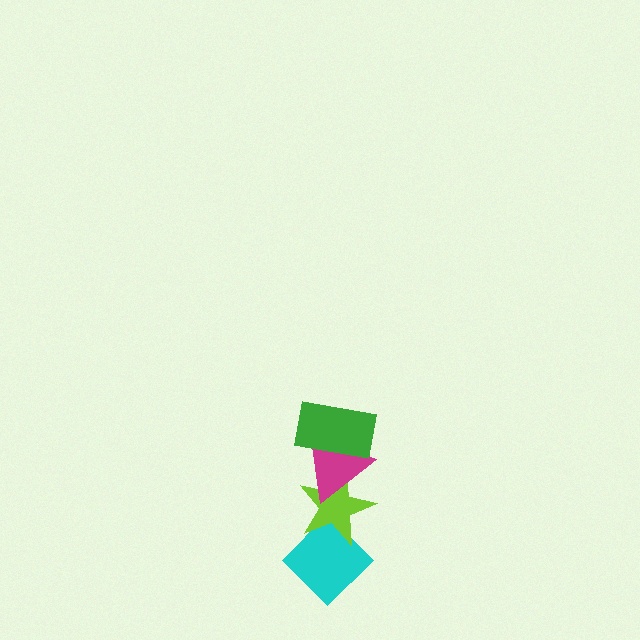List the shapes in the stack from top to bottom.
From top to bottom: the green rectangle, the magenta triangle, the lime star, the cyan diamond.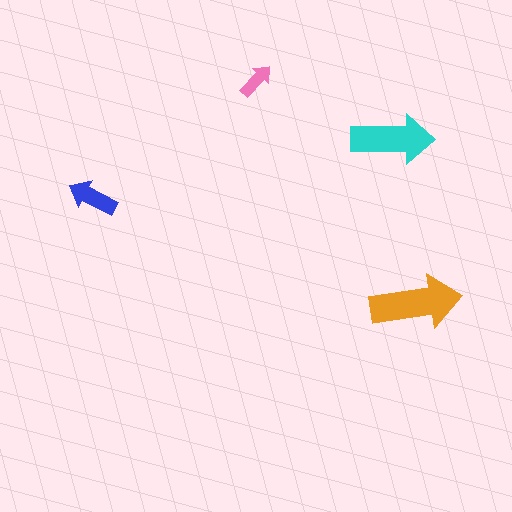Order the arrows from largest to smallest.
the orange one, the cyan one, the blue one, the pink one.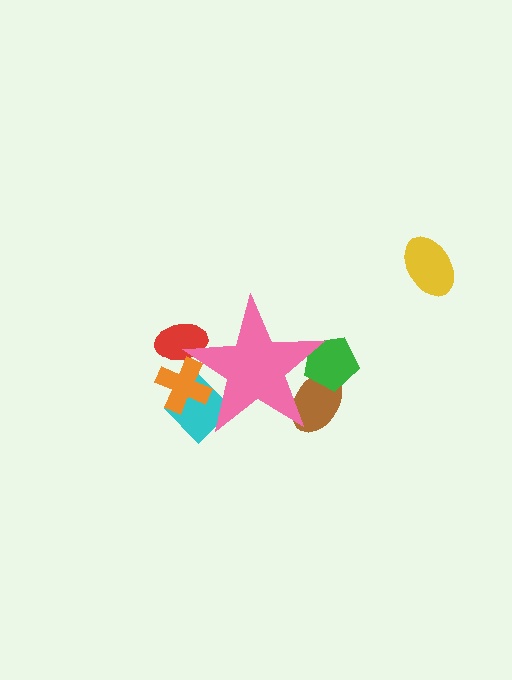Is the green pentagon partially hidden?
Yes, the green pentagon is partially hidden behind the pink star.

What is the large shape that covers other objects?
A pink star.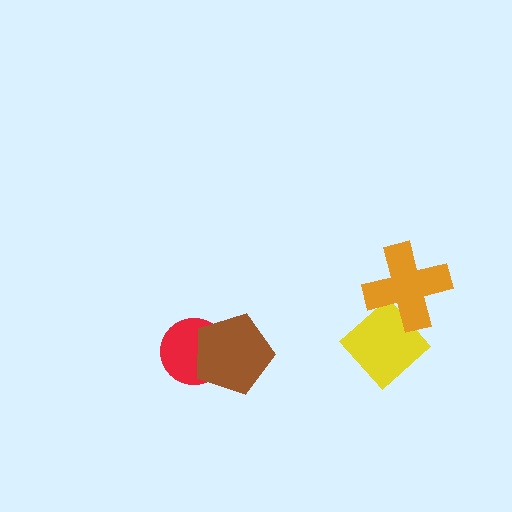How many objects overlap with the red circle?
1 object overlaps with the red circle.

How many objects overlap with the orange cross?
1 object overlaps with the orange cross.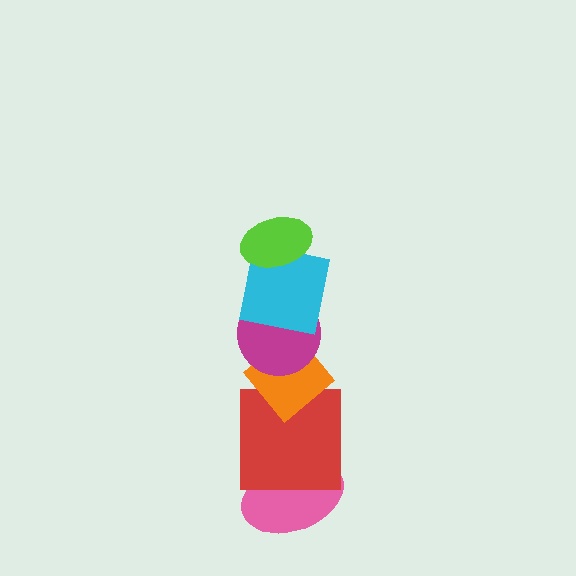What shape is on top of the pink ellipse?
The red square is on top of the pink ellipse.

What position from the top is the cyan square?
The cyan square is 2nd from the top.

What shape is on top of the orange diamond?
The magenta circle is on top of the orange diamond.